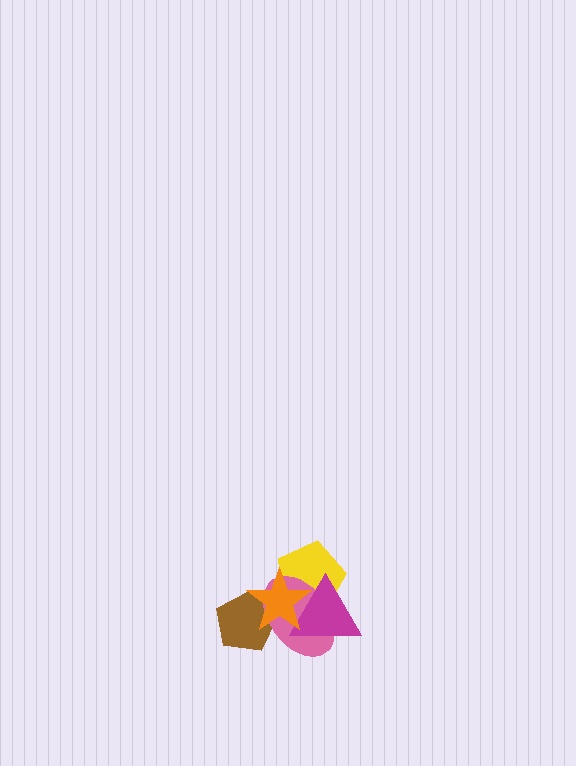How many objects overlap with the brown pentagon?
2 objects overlap with the brown pentagon.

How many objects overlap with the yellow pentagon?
3 objects overlap with the yellow pentagon.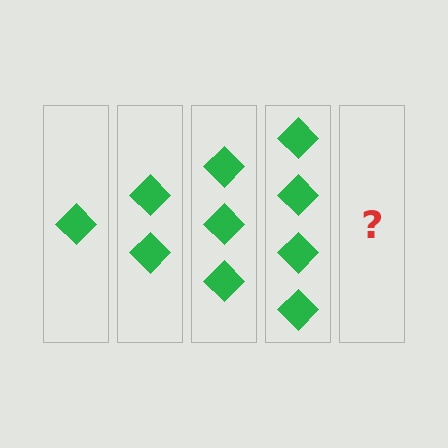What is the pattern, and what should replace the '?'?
The pattern is that each step adds one more diamond. The '?' should be 5 diamonds.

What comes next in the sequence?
The next element should be 5 diamonds.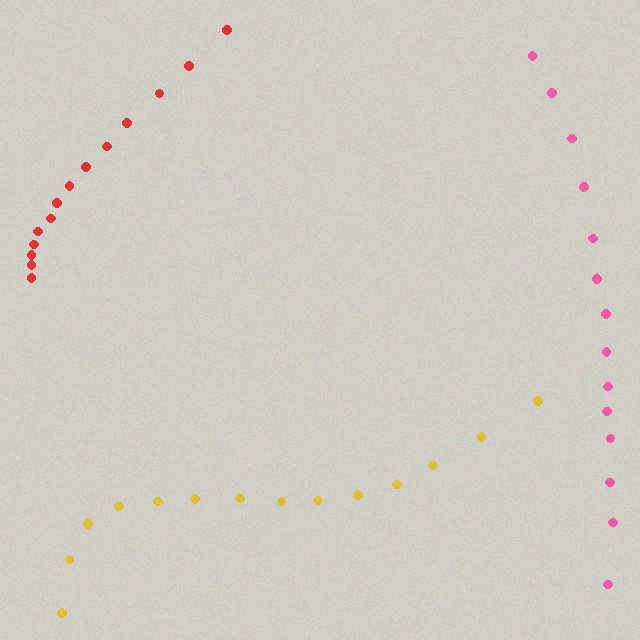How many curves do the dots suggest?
There are 3 distinct paths.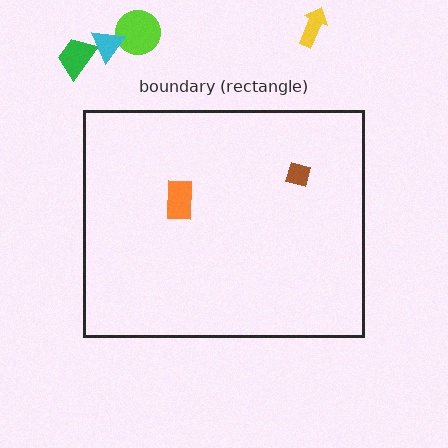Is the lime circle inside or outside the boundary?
Outside.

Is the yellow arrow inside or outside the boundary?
Outside.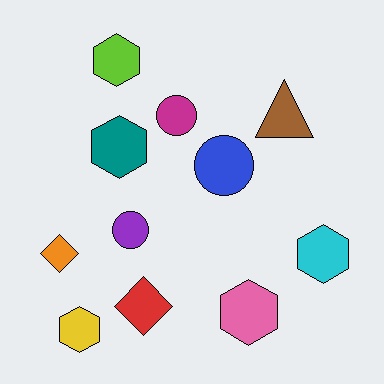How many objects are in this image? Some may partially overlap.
There are 11 objects.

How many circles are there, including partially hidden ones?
There are 3 circles.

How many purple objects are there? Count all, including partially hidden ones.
There is 1 purple object.